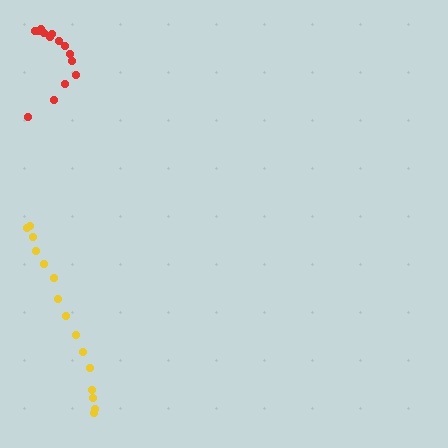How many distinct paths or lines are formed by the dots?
There are 2 distinct paths.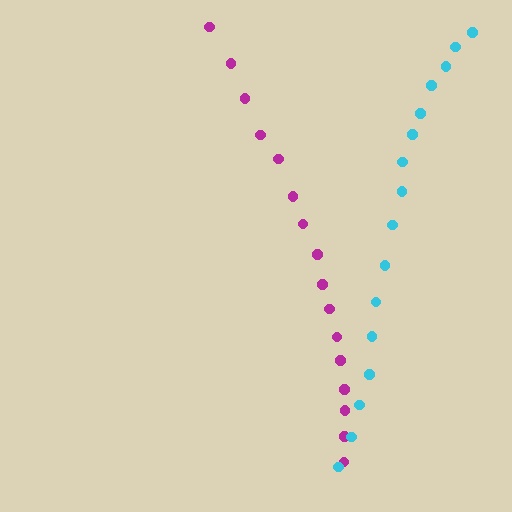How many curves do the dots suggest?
There are 2 distinct paths.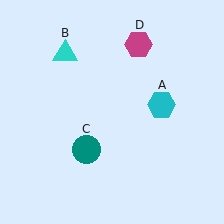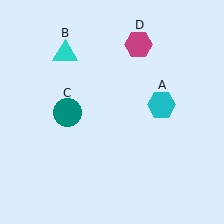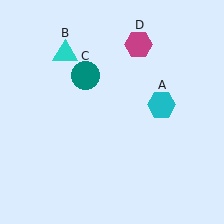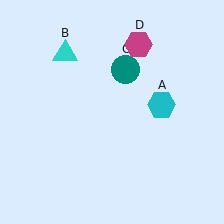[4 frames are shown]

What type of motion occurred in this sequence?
The teal circle (object C) rotated clockwise around the center of the scene.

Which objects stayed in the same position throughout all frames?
Cyan hexagon (object A) and cyan triangle (object B) and magenta hexagon (object D) remained stationary.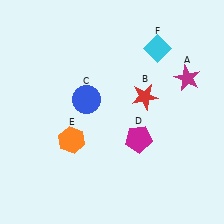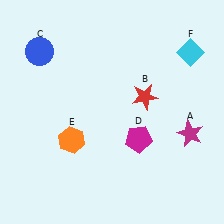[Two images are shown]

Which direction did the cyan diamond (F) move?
The cyan diamond (F) moved right.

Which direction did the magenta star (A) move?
The magenta star (A) moved down.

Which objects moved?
The objects that moved are: the magenta star (A), the blue circle (C), the cyan diamond (F).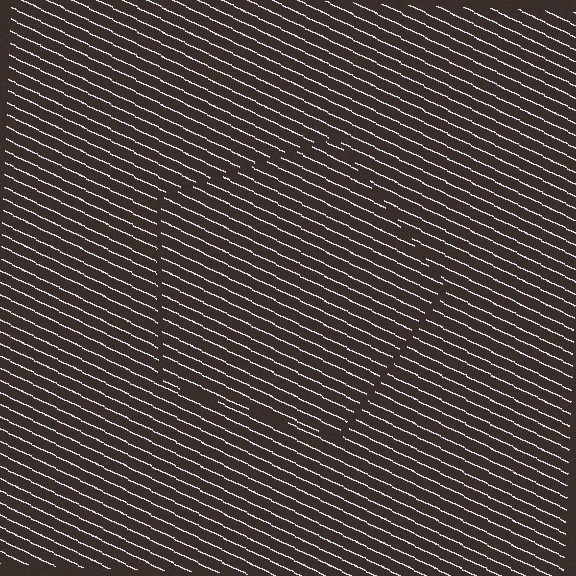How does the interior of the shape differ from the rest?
The interior of the shape contains the same grating, shifted by half a period — the contour is defined by the phase discontinuity where line-ends from the inner and outer gratings abut.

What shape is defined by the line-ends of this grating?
An illusory pentagon. The interior of the shape contains the same grating, shifted by half a period — the contour is defined by the phase discontinuity where line-ends from the inner and outer gratings abut.